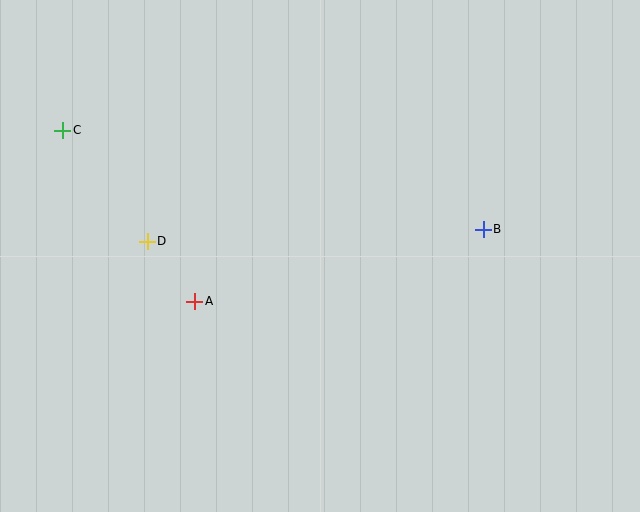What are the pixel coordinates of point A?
Point A is at (195, 301).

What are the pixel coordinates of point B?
Point B is at (483, 229).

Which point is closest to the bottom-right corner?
Point B is closest to the bottom-right corner.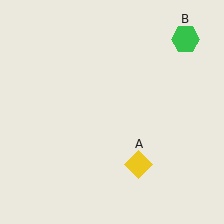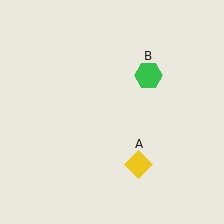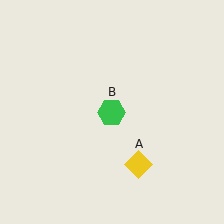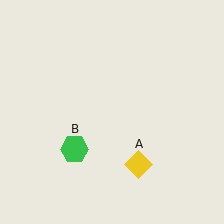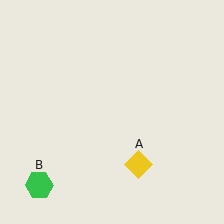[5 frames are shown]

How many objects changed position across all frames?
1 object changed position: green hexagon (object B).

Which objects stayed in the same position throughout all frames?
Yellow diamond (object A) remained stationary.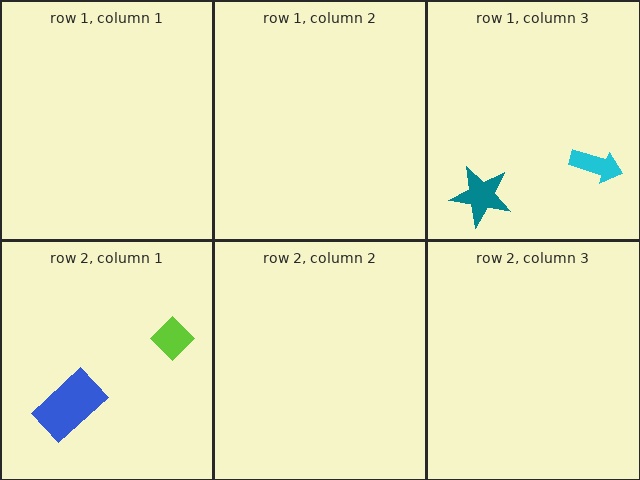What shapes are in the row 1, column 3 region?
The cyan arrow, the teal star.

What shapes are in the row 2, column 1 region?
The lime diamond, the blue rectangle.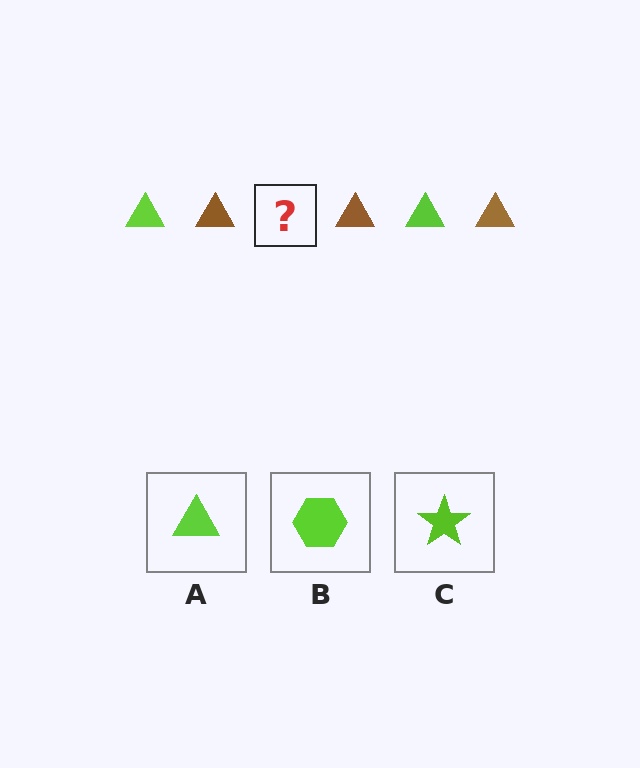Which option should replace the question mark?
Option A.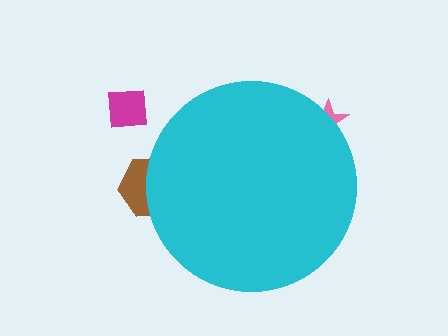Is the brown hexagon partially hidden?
Yes, the brown hexagon is partially hidden behind the cyan circle.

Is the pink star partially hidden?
Yes, the pink star is partially hidden behind the cyan circle.